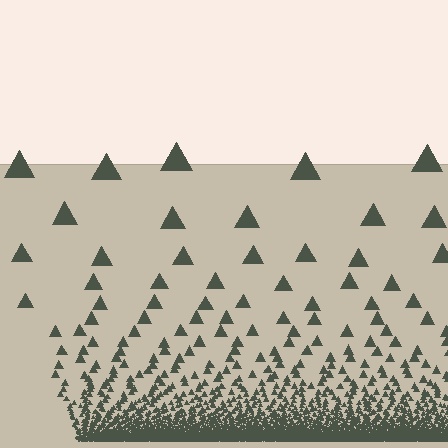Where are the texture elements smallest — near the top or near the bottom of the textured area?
Near the bottom.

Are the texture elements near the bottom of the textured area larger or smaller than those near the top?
Smaller. The gradient is inverted — elements near the bottom are smaller and denser.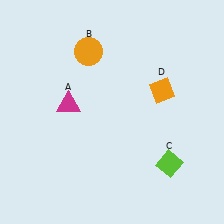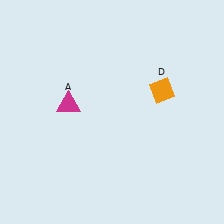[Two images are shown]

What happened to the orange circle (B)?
The orange circle (B) was removed in Image 2. It was in the top-left area of Image 1.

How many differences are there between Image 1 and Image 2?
There are 2 differences between the two images.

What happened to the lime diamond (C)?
The lime diamond (C) was removed in Image 2. It was in the bottom-right area of Image 1.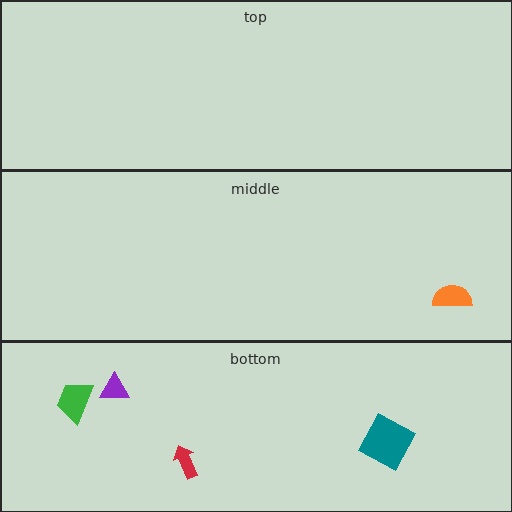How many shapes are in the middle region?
1.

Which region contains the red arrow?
The bottom region.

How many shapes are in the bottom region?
4.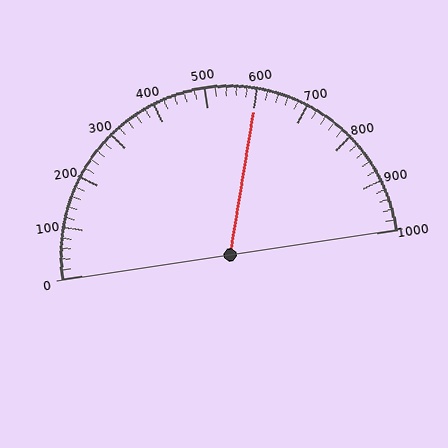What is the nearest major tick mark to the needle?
The nearest major tick mark is 600.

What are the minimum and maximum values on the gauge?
The gauge ranges from 0 to 1000.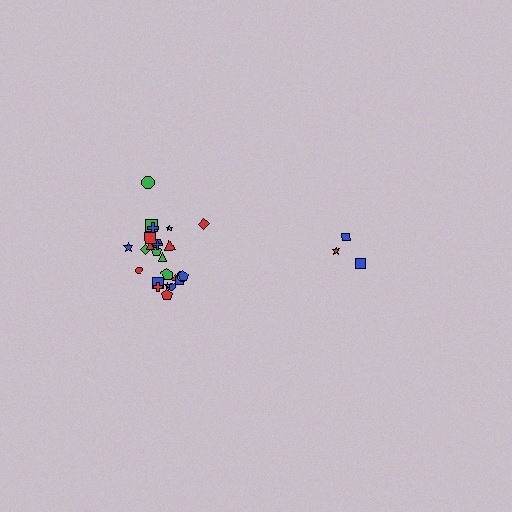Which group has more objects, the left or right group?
The left group.